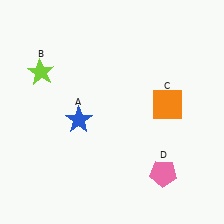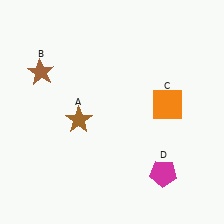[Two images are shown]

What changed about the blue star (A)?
In Image 1, A is blue. In Image 2, it changed to brown.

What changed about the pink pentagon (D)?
In Image 1, D is pink. In Image 2, it changed to magenta.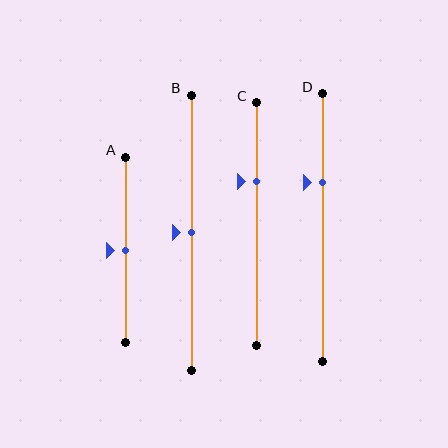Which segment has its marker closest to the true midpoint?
Segment A has its marker closest to the true midpoint.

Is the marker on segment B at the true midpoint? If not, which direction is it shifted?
Yes, the marker on segment B is at the true midpoint.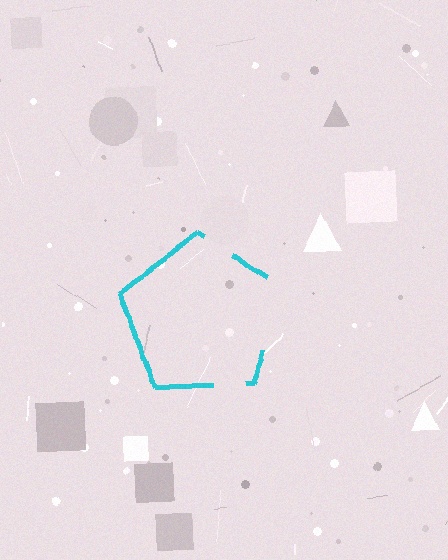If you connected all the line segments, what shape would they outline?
They would outline a pentagon.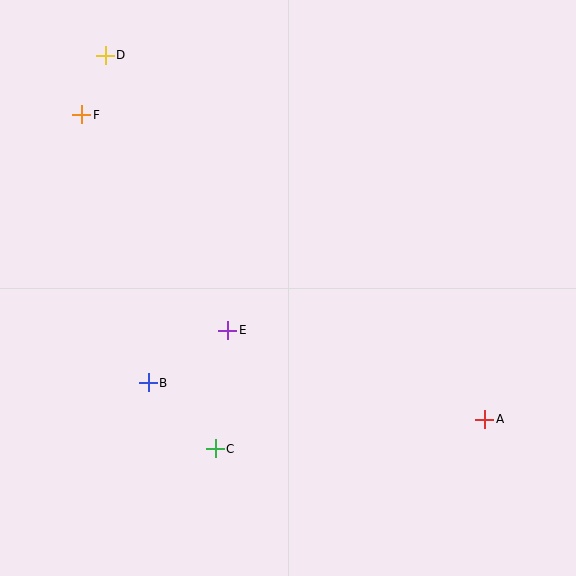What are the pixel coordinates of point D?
Point D is at (105, 55).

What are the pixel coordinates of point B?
Point B is at (148, 383).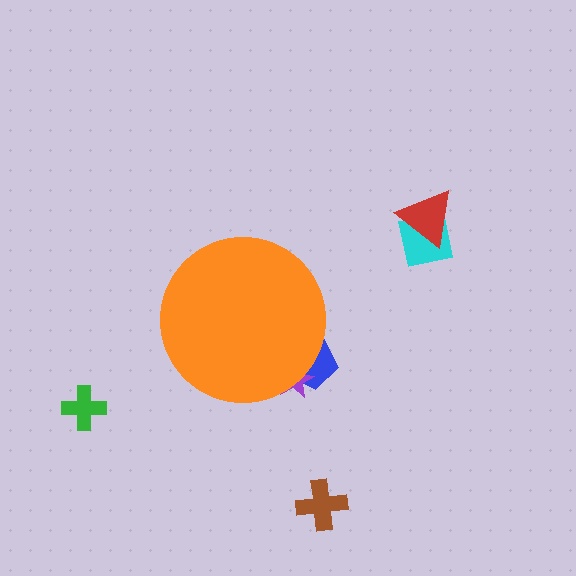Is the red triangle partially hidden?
No, the red triangle is fully visible.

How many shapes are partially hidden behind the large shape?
2 shapes are partially hidden.